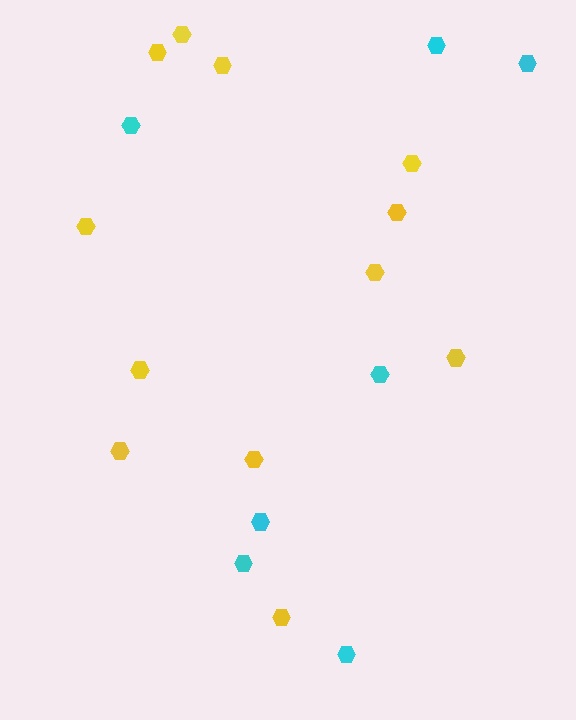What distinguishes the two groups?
There are 2 groups: one group of yellow hexagons (12) and one group of cyan hexagons (7).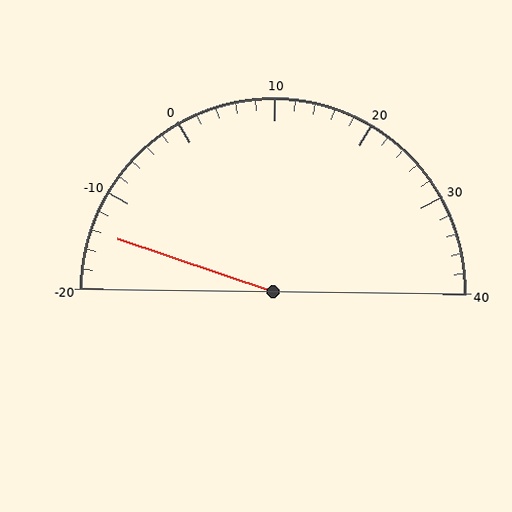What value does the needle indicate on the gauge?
The needle indicates approximately -14.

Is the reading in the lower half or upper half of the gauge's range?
The reading is in the lower half of the range (-20 to 40).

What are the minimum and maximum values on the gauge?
The gauge ranges from -20 to 40.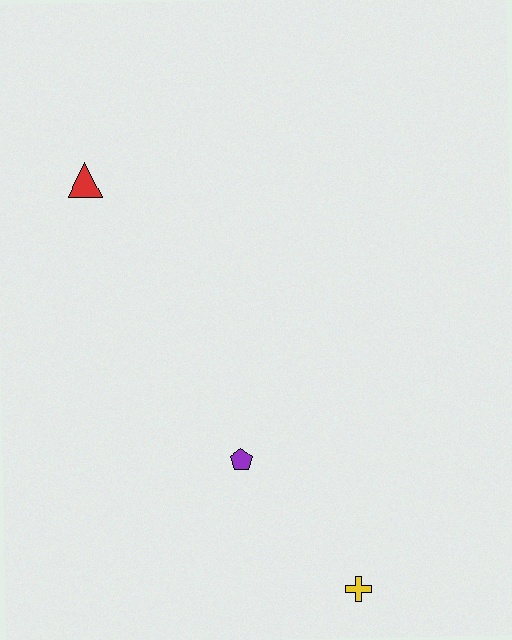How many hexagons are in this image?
There are no hexagons.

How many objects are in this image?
There are 3 objects.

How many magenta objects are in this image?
There are no magenta objects.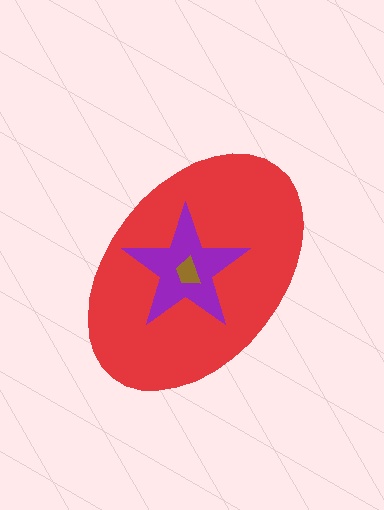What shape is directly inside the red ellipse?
The purple star.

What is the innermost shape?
The brown trapezoid.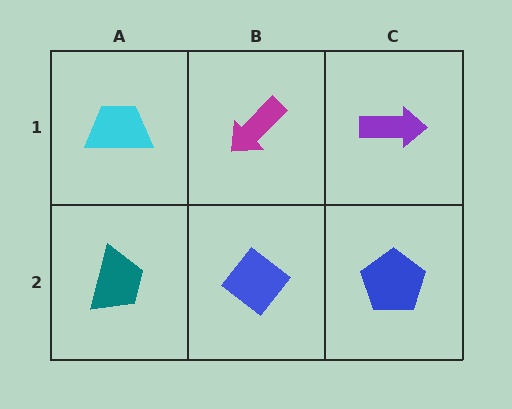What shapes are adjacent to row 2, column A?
A cyan trapezoid (row 1, column A), a blue diamond (row 2, column B).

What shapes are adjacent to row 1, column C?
A blue pentagon (row 2, column C), a magenta arrow (row 1, column B).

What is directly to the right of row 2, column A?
A blue diamond.